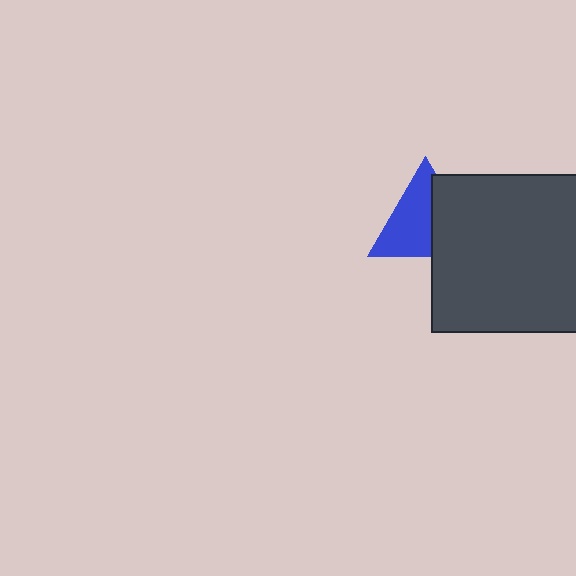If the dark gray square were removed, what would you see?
You would see the complete blue triangle.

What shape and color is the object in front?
The object in front is a dark gray square.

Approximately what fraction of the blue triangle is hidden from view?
Roughly 40% of the blue triangle is hidden behind the dark gray square.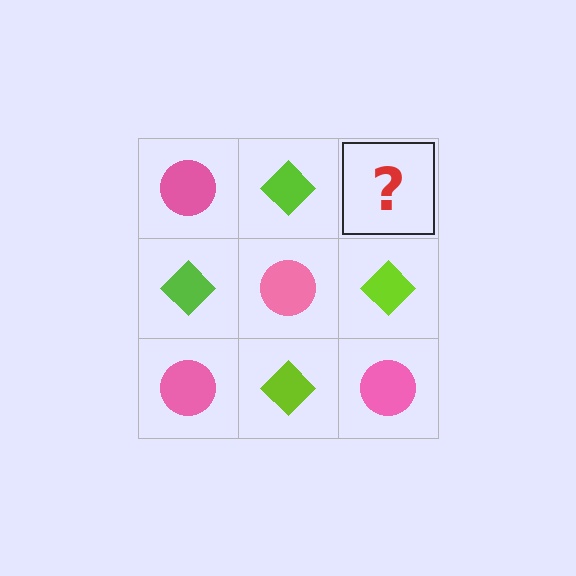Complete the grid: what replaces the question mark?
The question mark should be replaced with a pink circle.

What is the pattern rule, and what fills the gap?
The rule is that it alternates pink circle and lime diamond in a checkerboard pattern. The gap should be filled with a pink circle.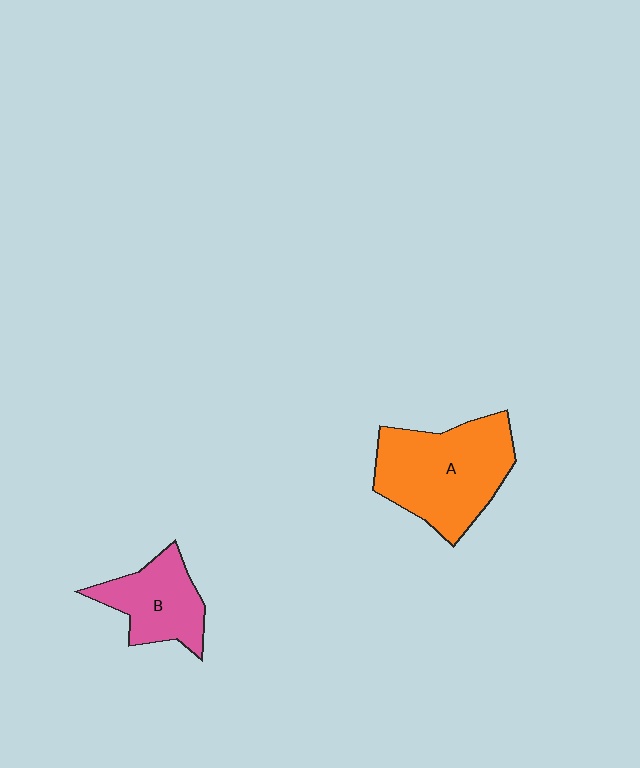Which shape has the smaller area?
Shape B (pink).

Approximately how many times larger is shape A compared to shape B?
Approximately 1.7 times.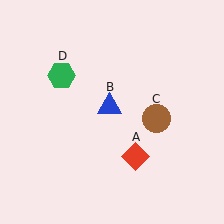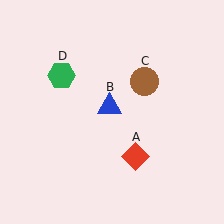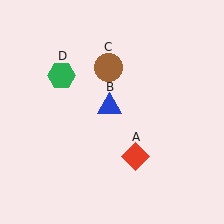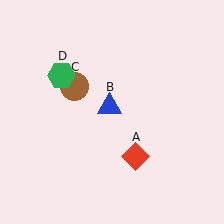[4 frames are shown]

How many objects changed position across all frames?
1 object changed position: brown circle (object C).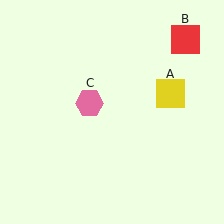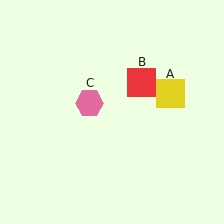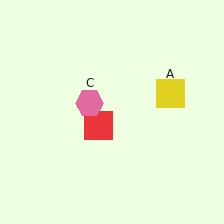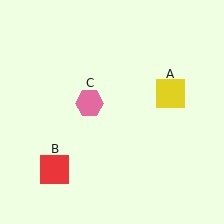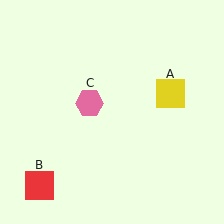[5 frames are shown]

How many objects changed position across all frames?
1 object changed position: red square (object B).